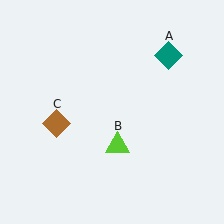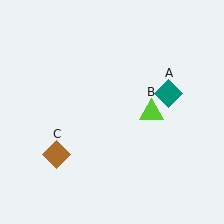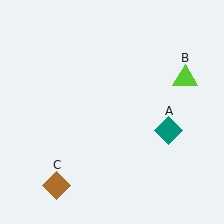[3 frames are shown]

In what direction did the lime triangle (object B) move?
The lime triangle (object B) moved up and to the right.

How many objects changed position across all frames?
3 objects changed position: teal diamond (object A), lime triangle (object B), brown diamond (object C).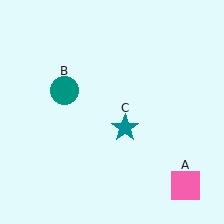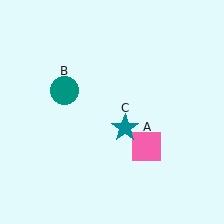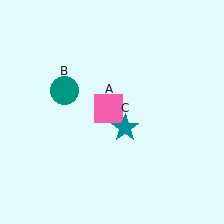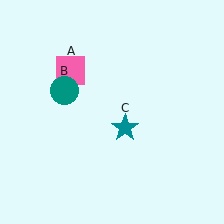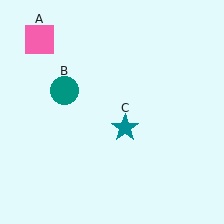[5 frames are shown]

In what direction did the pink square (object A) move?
The pink square (object A) moved up and to the left.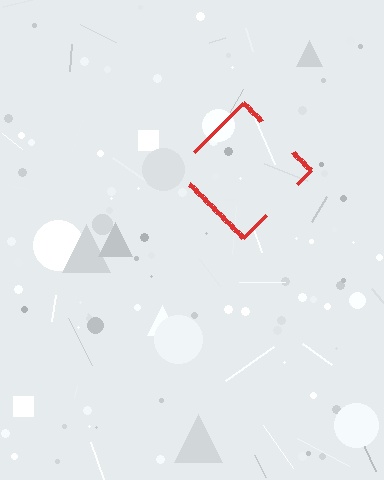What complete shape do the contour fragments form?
The contour fragments form a diamond.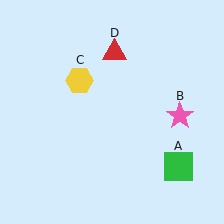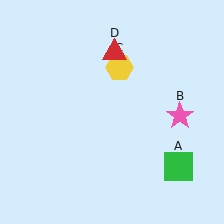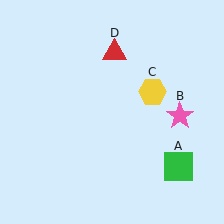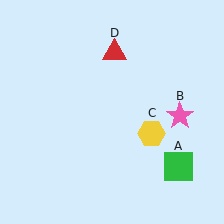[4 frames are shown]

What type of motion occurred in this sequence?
The yellow hexagon (object C) rotated clockwise around the center of the scene.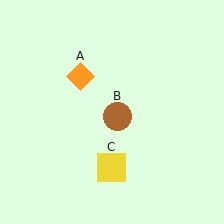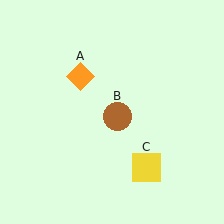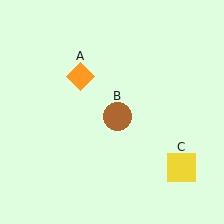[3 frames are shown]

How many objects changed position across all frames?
1 object changed position: yellow square (object C).